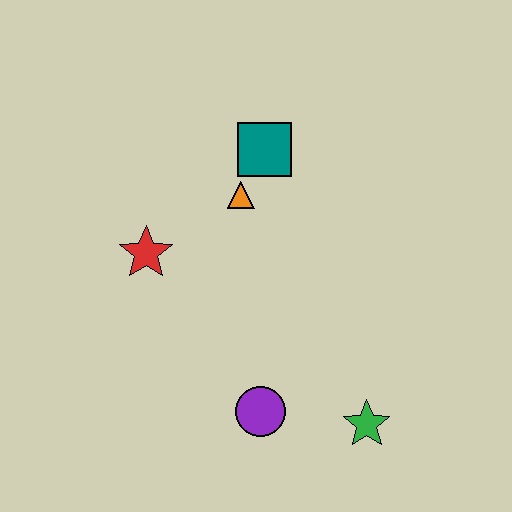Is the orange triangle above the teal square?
No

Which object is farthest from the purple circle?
The teal square is farthest from the purple circle.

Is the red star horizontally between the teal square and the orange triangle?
No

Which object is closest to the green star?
The purple circle is closest to the green star.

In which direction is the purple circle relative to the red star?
The purple circle is below the red star.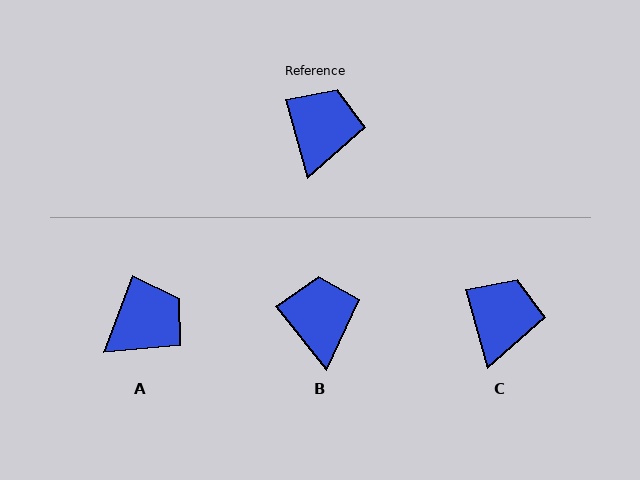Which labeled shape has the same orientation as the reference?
C.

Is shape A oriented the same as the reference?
No, it is off by about 36 degrees.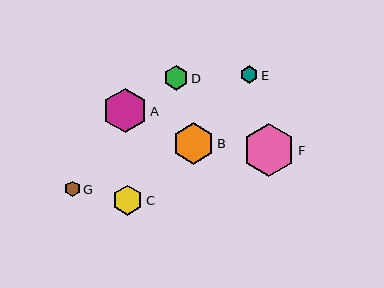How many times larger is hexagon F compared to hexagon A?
Hexagon F is approximately 1.2 times the size of hexagon A.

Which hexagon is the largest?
Hexagon F is the largest with a size of approximately 52 pixels.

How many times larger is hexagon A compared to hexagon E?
Hexagon A is approximately 2.6 times the size of hexagon E.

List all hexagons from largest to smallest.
From largest to smallest: F, A, B, C, D, E, G.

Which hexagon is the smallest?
Hexagon G is the smallest with a size of approximately 15 pixels.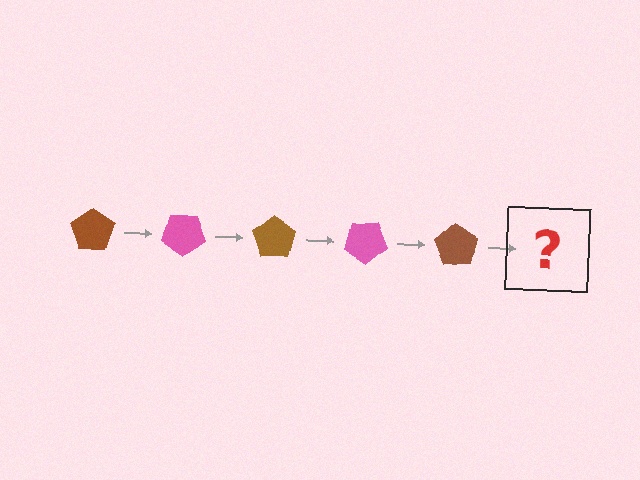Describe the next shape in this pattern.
It should be a pink pentagon, rotated 175 degrees from the start.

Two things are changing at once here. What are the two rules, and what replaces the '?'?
The two rules are that it rotates 35 degrees each step and the color cycles through brown and pink. The '?' should be a pink pentagon, rotated 175 degrees from the start.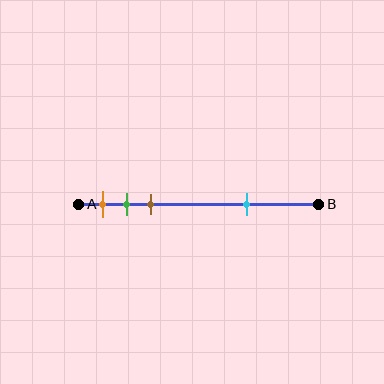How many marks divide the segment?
There are 4 marks dividing the segment.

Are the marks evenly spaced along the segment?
No, the marks are not evenly spaced.